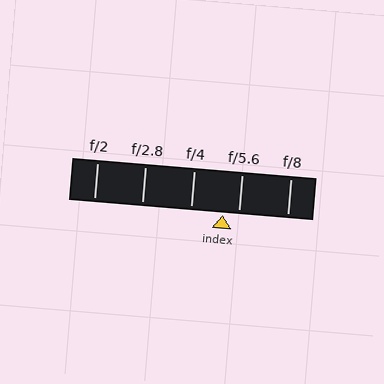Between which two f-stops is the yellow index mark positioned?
The index mark is between f/4 and f/5.6.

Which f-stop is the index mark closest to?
The index mark is closest to f/5.6.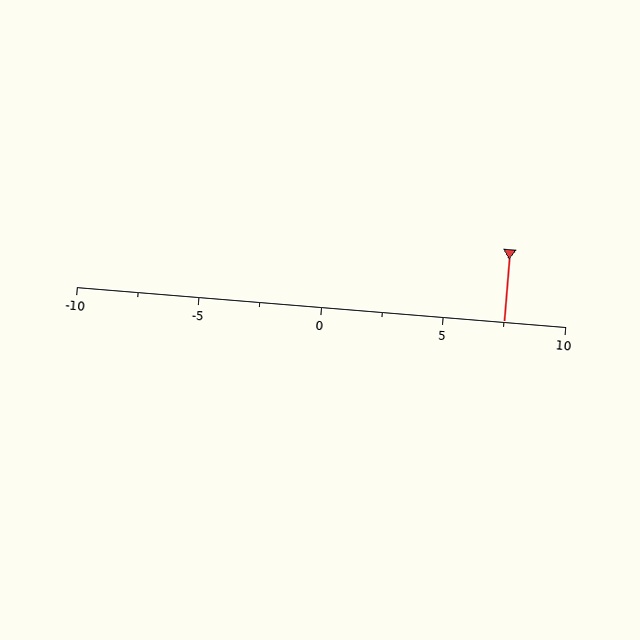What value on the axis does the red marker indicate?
The marker indicates approximately 7.5.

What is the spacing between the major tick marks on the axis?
The major ticks are spaced 5 apart.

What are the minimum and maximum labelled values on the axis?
The axis runs from -10 to 10.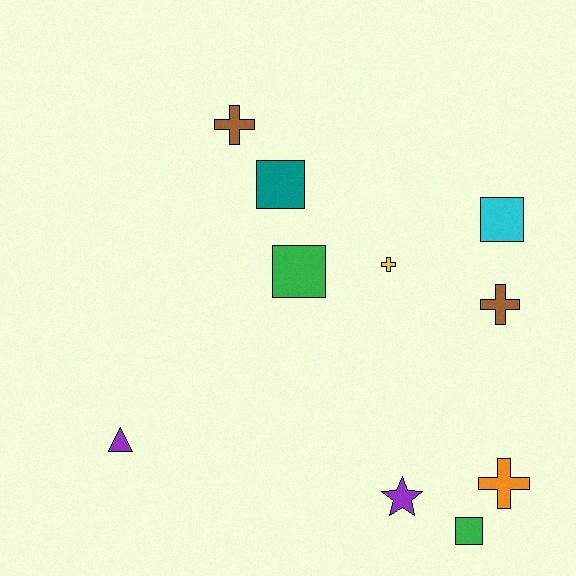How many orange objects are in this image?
There is 1 orange object.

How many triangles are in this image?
There is 1 triangle.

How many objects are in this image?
There are 10 objects.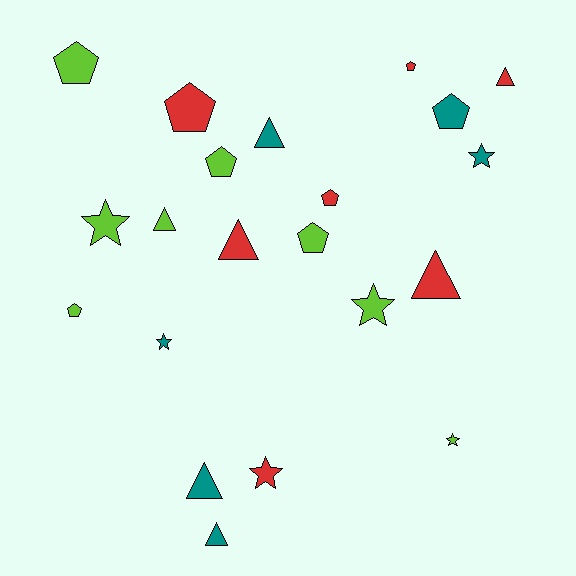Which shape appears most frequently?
Pentagon, with 8 objects.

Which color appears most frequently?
Lime, with 8 objects.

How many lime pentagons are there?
There are 4 lime pentagons.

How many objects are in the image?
There are 21 objects.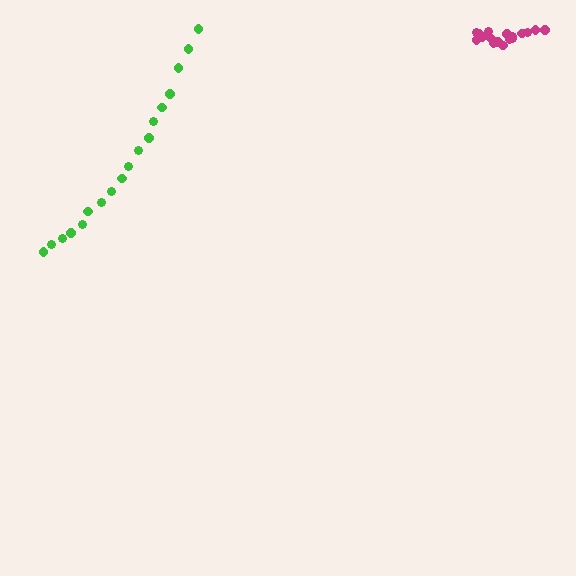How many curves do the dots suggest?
There are 2 distinct paths.